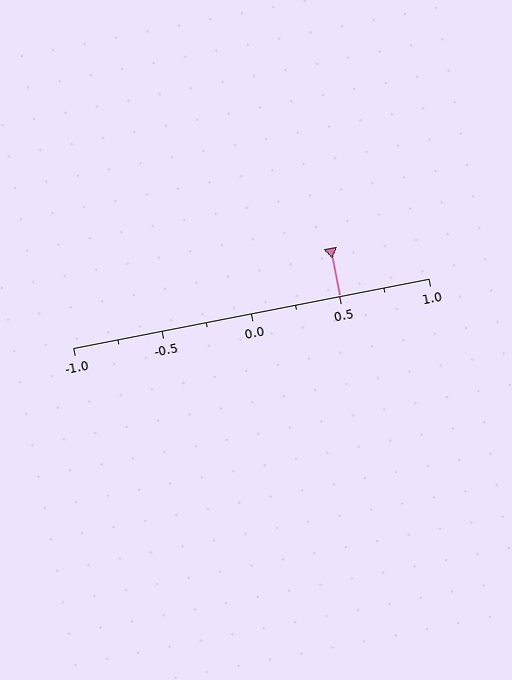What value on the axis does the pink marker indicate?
The marker indicates approximately 0.5.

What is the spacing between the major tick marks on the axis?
The major ticks are spaced 0.5 apart.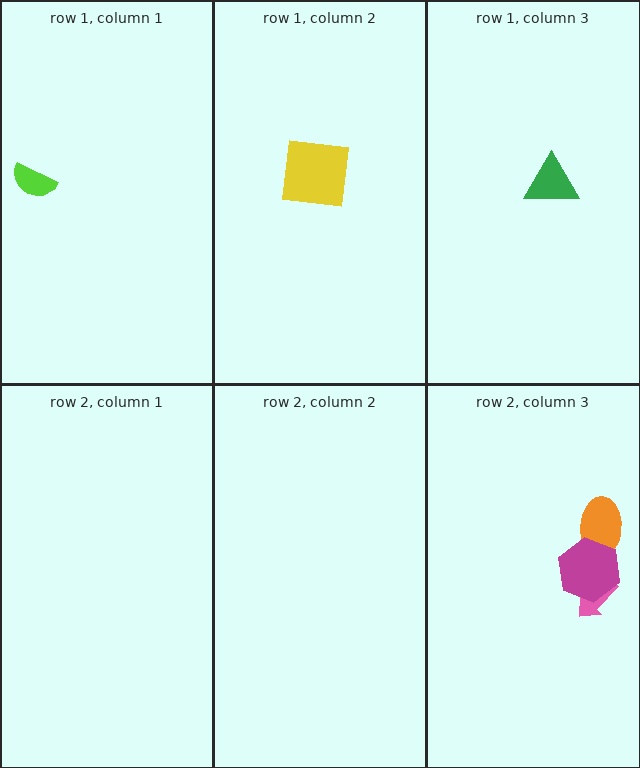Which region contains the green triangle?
The row 1, column 3 region.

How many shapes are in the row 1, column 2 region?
1.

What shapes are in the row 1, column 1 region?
The lime semicircle.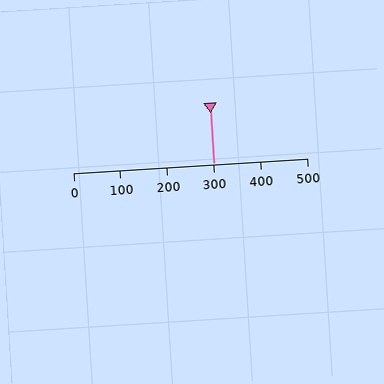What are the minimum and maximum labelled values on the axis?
The axis runs from 0 to 500.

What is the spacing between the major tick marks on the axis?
The major ticks are spaced 100 apart.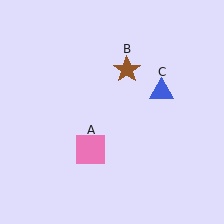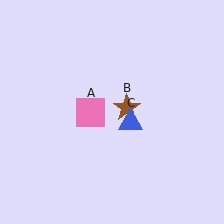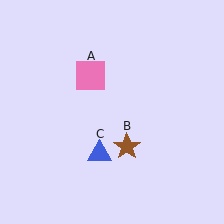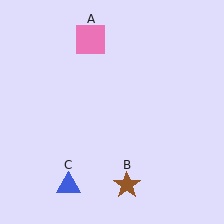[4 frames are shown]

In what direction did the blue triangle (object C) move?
The blue triangle (object C) moved down and to the left.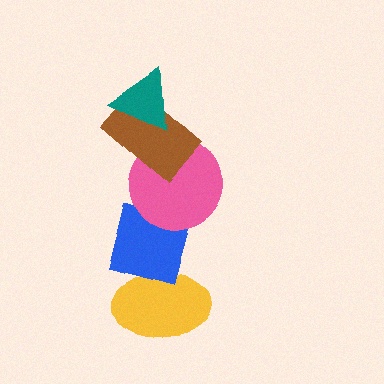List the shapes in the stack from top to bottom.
From top to bottom: the teal triangle, the brown rectangle, the pink circle, the blue square, the yellow ellipse.